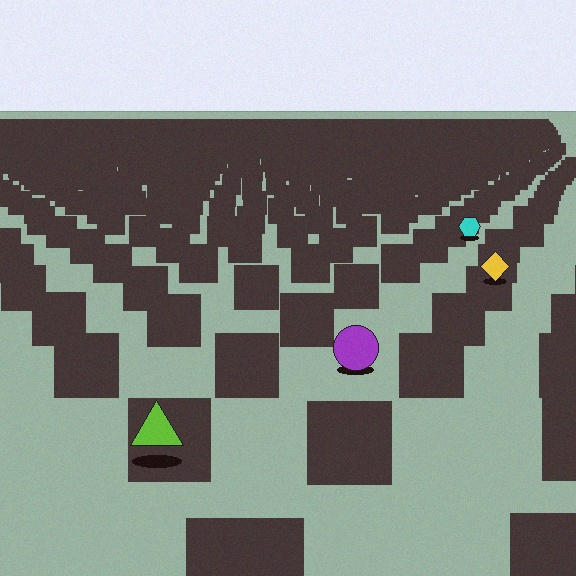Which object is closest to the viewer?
The lime triangle is closest. The texture marks near it are larger and more spread out.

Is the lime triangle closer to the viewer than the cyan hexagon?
Yes. The lime triangle is closer — you can tell from the texture gradient: the ground texture is coarser near it.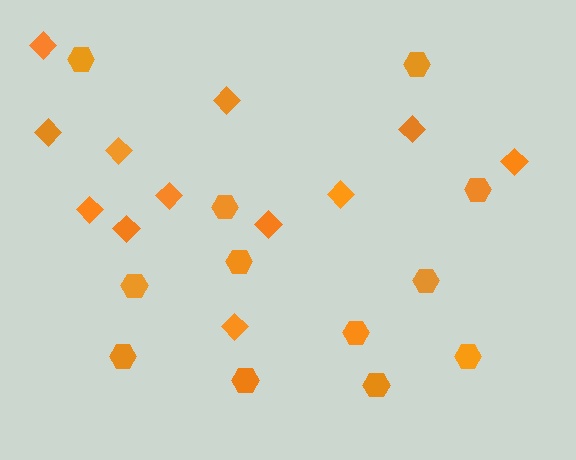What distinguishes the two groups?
There are 2 groups: one group of diamonds (12) and one group of hexagons (12).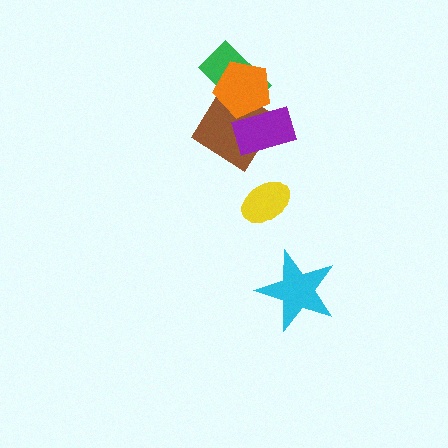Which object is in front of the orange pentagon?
The purple rectangle is in front of the orange pentagon.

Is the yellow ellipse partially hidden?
No, no other shape covers it.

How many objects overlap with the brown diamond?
3 objects overlap with the brown diamond.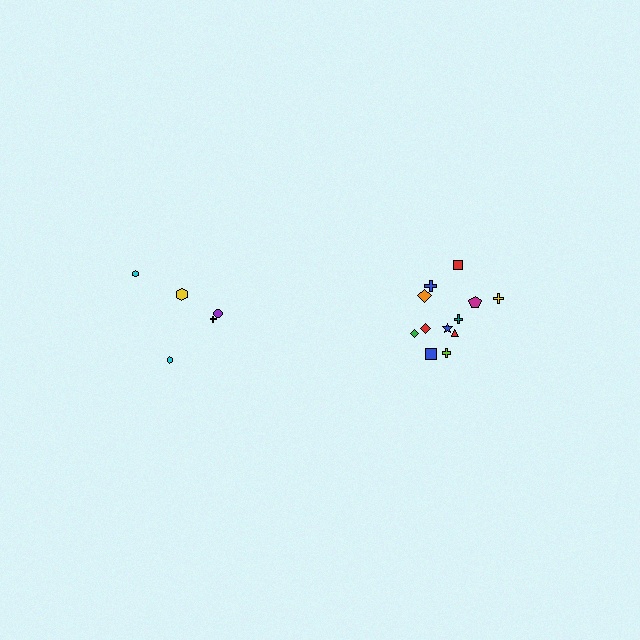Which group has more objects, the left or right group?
The right group.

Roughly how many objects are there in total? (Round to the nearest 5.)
Roughly 15 objects in total.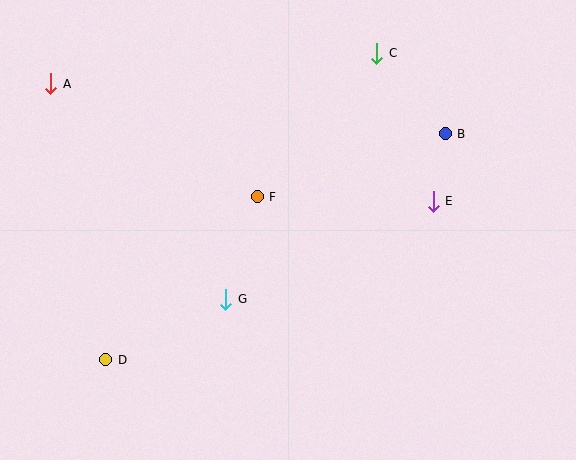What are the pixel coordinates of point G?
Point G is at (226, 299).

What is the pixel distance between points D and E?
The distance between D and E is 364 pixels.